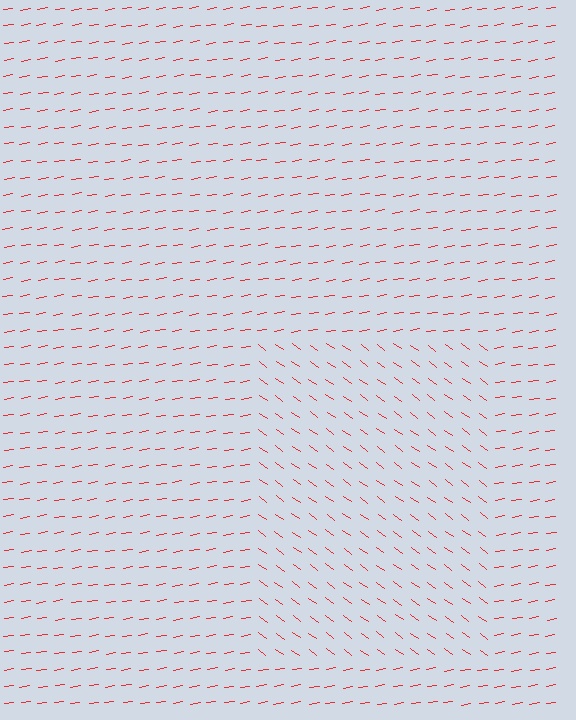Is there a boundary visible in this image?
Yes, there is a texture boundary formed by a change in line orientation.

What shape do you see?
I see a rectangle.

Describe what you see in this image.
The image is filled with small red line segments. A rectangle region in the image has lines oriented differently from the surrounding lines, creating a visible texture boundary.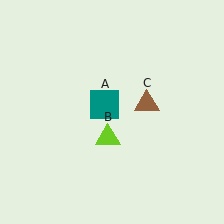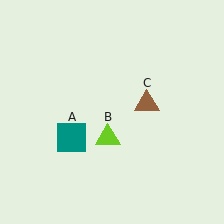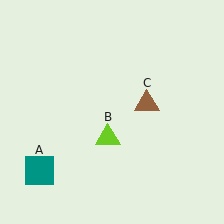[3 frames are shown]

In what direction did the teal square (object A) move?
The teal square (object A) moved down and to the left.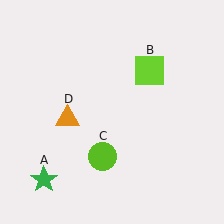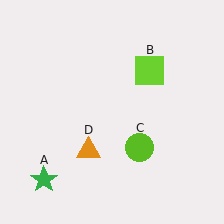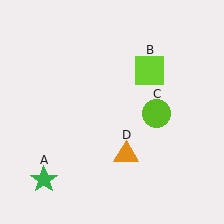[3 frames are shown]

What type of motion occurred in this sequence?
The lime circle (object C), orange triangle (object D) rotated counterclockwise around the center of the scene.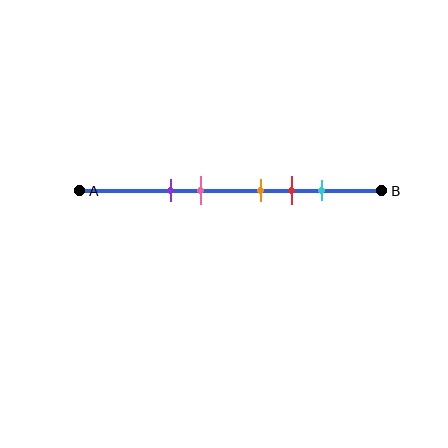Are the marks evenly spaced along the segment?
No, the marks are not evenly spaced.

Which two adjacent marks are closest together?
The orange and red marks are the closest adjacent pair.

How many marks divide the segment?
There are 5 marks dividing the segment.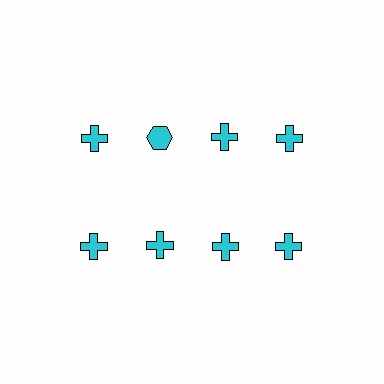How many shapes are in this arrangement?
There are 8 shapes arranged in a grid pattern.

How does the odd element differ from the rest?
It has a different shape: hexagon instead of cross.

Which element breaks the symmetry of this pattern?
The cyan hexagon in the top row, second from left column breaks the symmetry. All other shapes are cyan crosses.